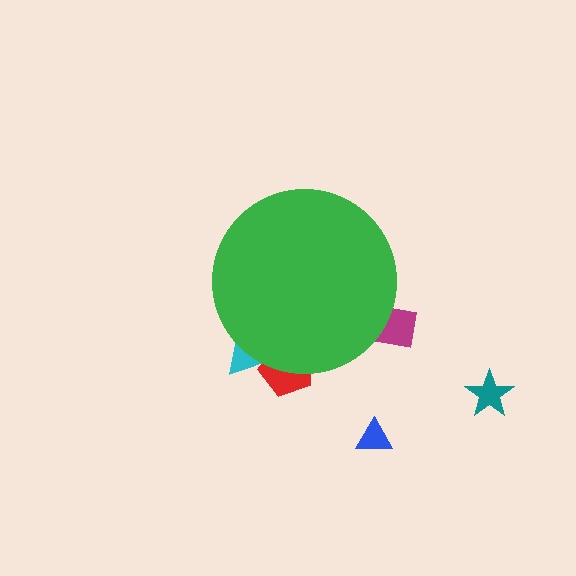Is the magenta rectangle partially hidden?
Yes, the magenta rectangle is partially hidden behind the green circle.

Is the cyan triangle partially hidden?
Yes, the cyan triangle is partially hidden behind the green circle.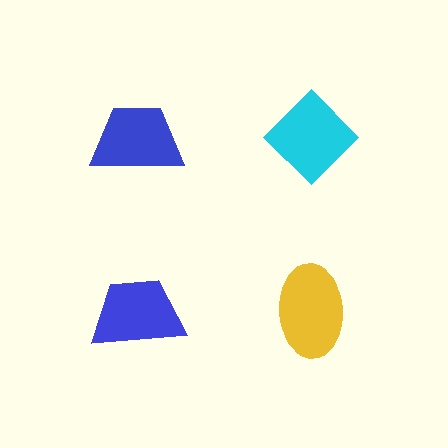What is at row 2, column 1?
A blue trapezoid.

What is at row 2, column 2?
A yellow ellipse.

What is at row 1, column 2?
A cyan diamond.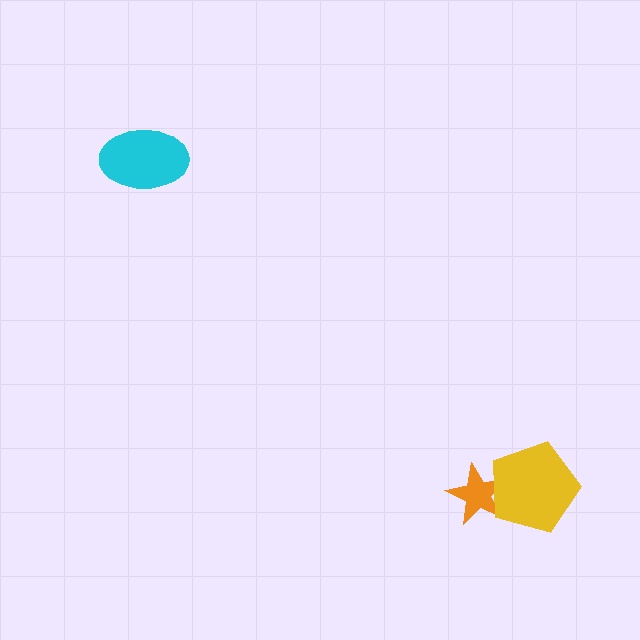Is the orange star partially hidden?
Yes, it is partially covered by another shape.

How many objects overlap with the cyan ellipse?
0 objects overlap with the cyan ellipse.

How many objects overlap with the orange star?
1 object overlaps with the orange star.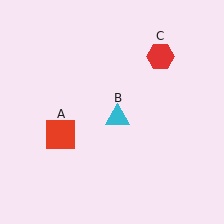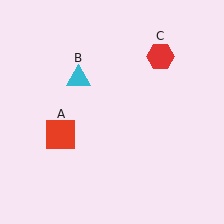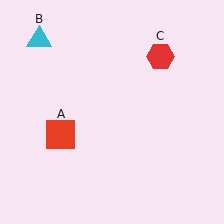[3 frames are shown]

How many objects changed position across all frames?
1 object changed position: cyan triangle (object B).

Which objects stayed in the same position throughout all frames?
Red square (object A) and red hexagon (object C) remained stationary.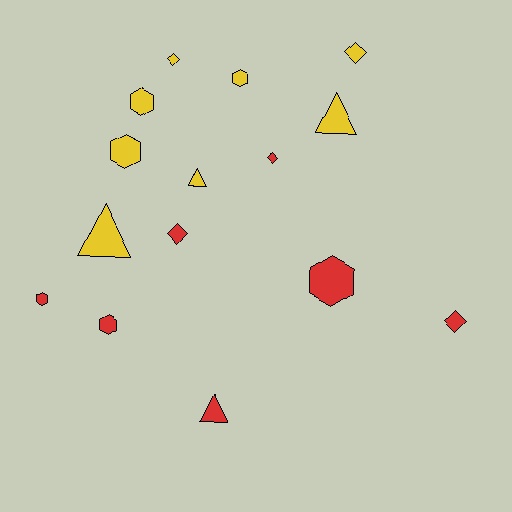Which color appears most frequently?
Yellow, with 8 objects.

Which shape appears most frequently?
Hexagon, with 6 objects.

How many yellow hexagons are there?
There are 3 yellow hexagons.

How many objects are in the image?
There are 15 objects.